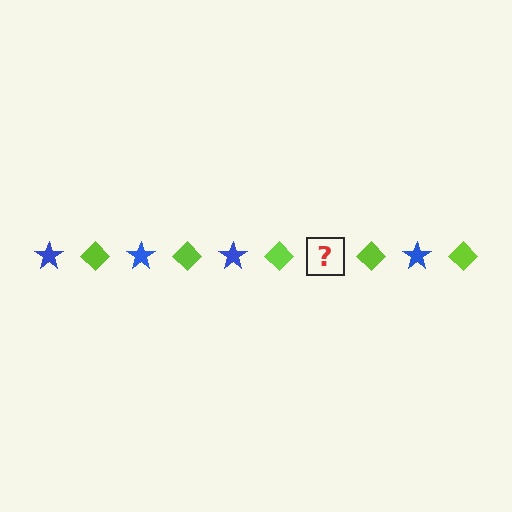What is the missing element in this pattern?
The missing element is a blue star.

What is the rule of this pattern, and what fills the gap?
The rule is that the pattern alternates between blue star and lime diamond. The gap should be filled with a blue star.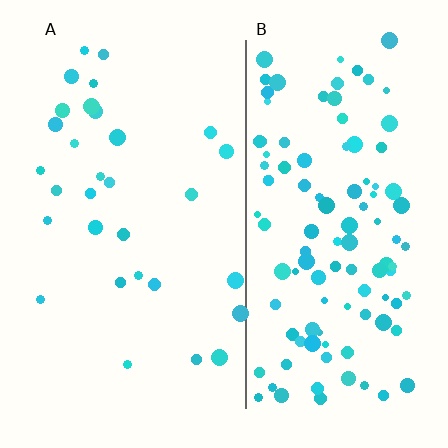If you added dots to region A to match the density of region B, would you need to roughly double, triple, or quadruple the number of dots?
Approximately quadruple.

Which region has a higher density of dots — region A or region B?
B (the right).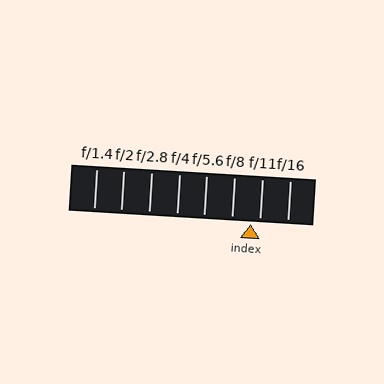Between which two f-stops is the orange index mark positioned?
The index mark is between f/8 and f/11.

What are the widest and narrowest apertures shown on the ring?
The widest aperture shown is f/1.4 and the narrowest is f/16.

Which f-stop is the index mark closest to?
The index mark is closest to f/11.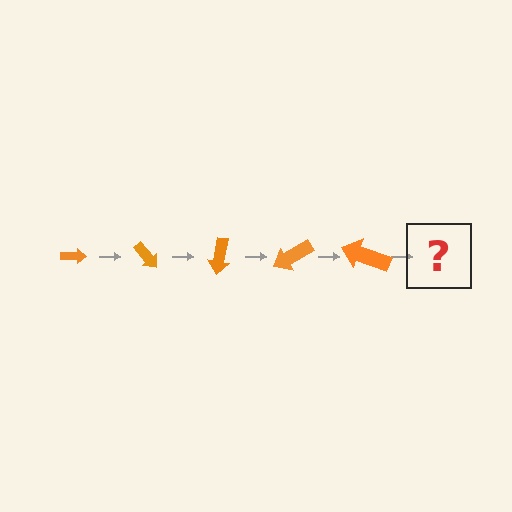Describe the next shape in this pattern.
It should be an arrow, larger than the previous one and rotated 250 degrees from the start.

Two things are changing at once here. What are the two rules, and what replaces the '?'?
The two rules are that the arrow grows larger each step and it rotates 50 degrees each step. The '?' should be an arrow, larger than the previous one and rotated 250 degrees from the start.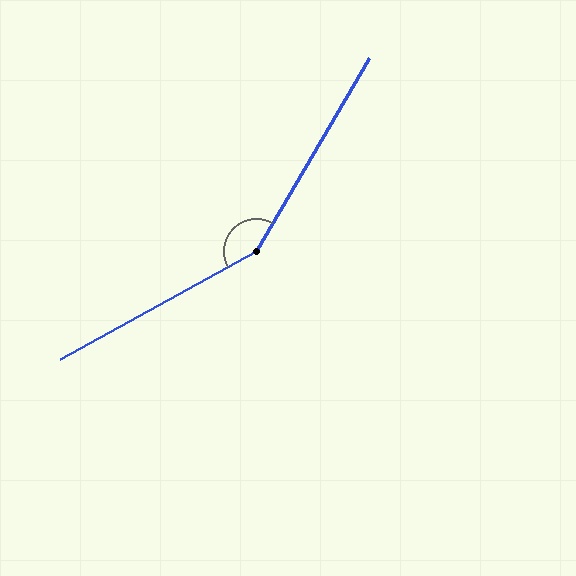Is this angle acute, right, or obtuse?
It is obtuse.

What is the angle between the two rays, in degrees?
Approximately 149 degrees.